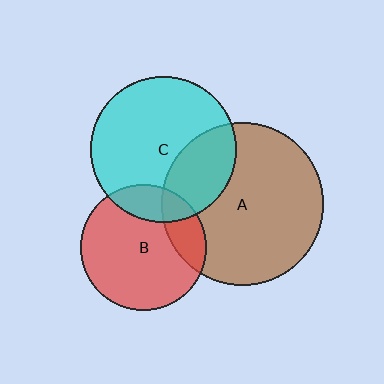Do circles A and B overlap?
Yes.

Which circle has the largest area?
Circle A (brown).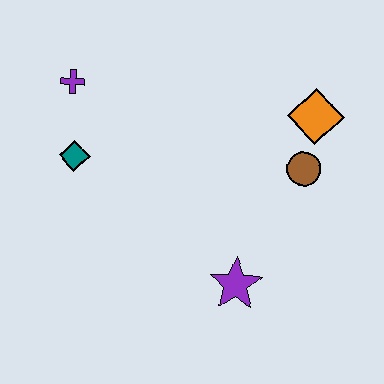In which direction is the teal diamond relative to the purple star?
The teal diamond is to the left of the purple star.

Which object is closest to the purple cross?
The teal diamond is closest to the purple cross.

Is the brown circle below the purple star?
No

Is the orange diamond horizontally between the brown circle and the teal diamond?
No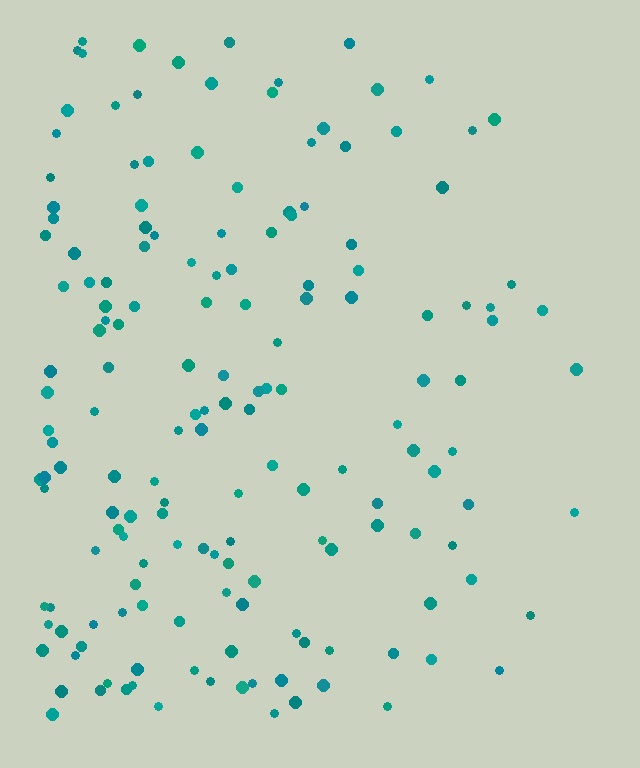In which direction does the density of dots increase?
From right to left, with the left side densest.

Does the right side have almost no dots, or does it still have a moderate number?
Still a moderate number, just noticeably fewer than the left.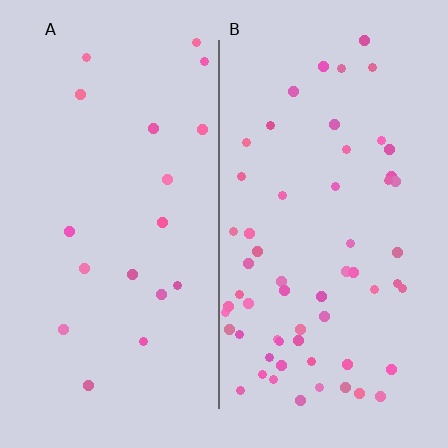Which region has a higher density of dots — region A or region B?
B (the right).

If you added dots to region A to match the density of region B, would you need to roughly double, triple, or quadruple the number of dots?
Approximately triple.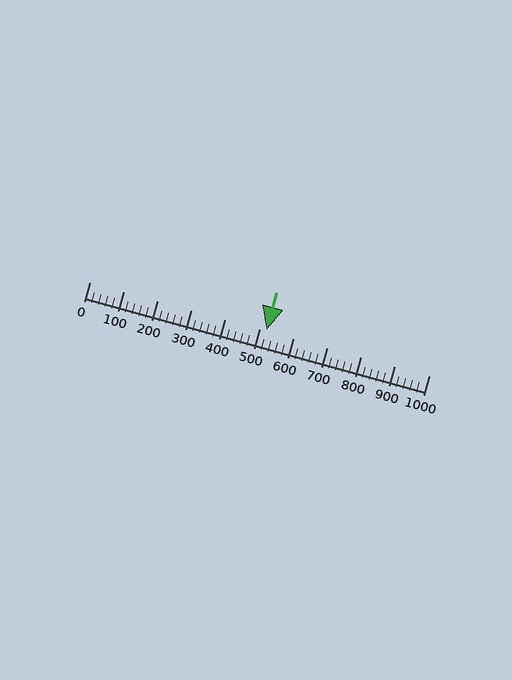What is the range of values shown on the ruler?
The ruler shows values from 0 to 1000.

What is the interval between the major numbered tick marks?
The major tick marks are spaced 100 units apart.